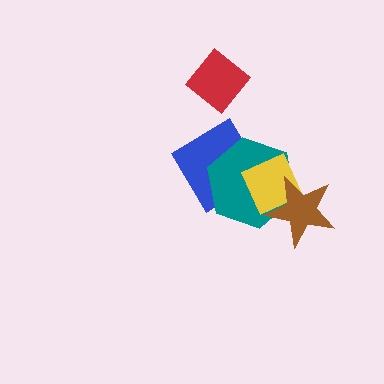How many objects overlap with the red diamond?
0 objects overlap with the red diamond.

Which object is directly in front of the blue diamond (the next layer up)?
The teal hexagon is directly in front of the blue diamond.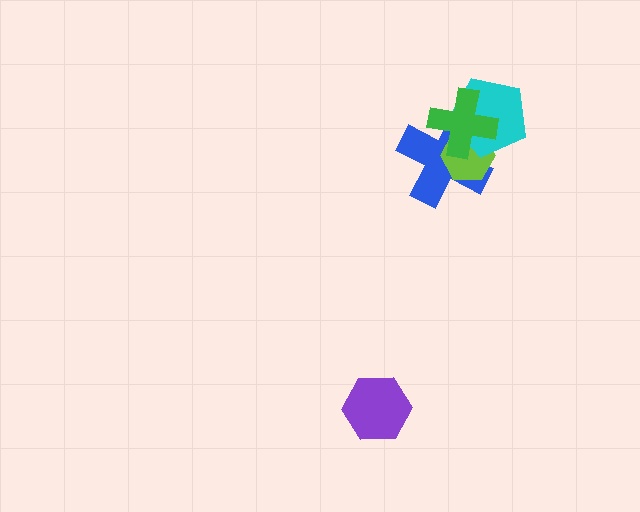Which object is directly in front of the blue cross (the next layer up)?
The lime hexagon is directly in front of the blue cross.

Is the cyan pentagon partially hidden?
Yes, it is partially covered by another shape.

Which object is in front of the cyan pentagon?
The green cross is in front of the cyan pentagon.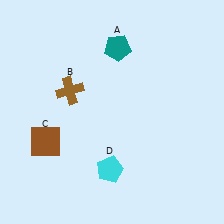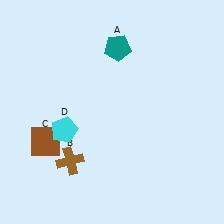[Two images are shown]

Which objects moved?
The objects that moved are: the brown cross (B), the cyan pentagon (D).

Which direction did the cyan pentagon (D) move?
The cyan pentagon (D) moved left.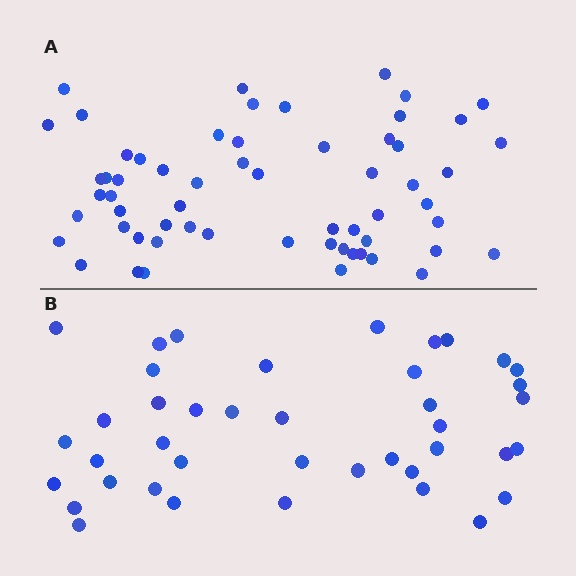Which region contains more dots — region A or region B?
Region A (the top region) has more dots.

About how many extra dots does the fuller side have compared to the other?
Region A has approximately 20 more dots than region B.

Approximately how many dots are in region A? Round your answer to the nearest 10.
About 60 dots.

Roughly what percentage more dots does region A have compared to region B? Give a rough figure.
About 45% more.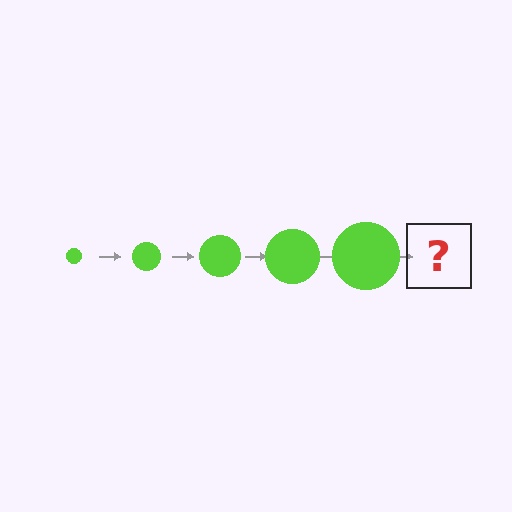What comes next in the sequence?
The next element should be a lime circle, larger than the previous one.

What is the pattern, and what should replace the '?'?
The pattern is that the circle gets progressively larger each step. The '?' should be a lime circle, larger than the previous one.